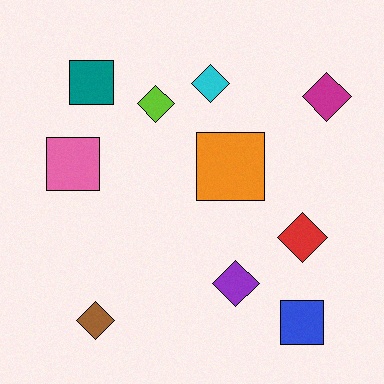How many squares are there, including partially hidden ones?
There are 4 squares.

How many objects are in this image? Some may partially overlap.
There are 10 objects.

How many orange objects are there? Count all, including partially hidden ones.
There is 1 orange object.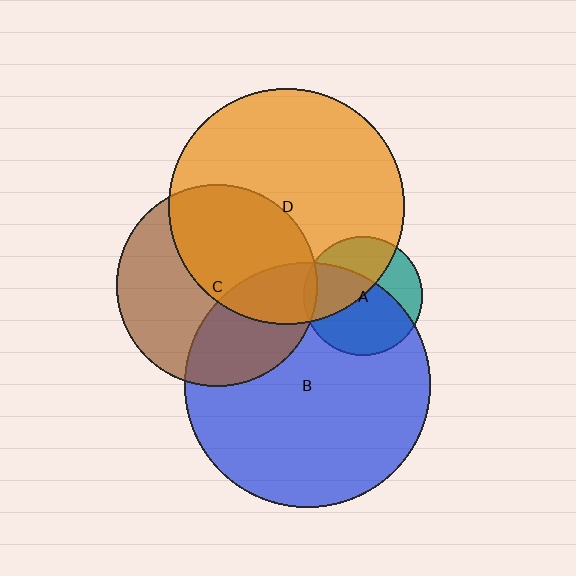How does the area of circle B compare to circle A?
Approximately 4.3 times.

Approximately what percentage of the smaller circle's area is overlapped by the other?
Approximately 5%.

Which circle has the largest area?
Circle B (blue).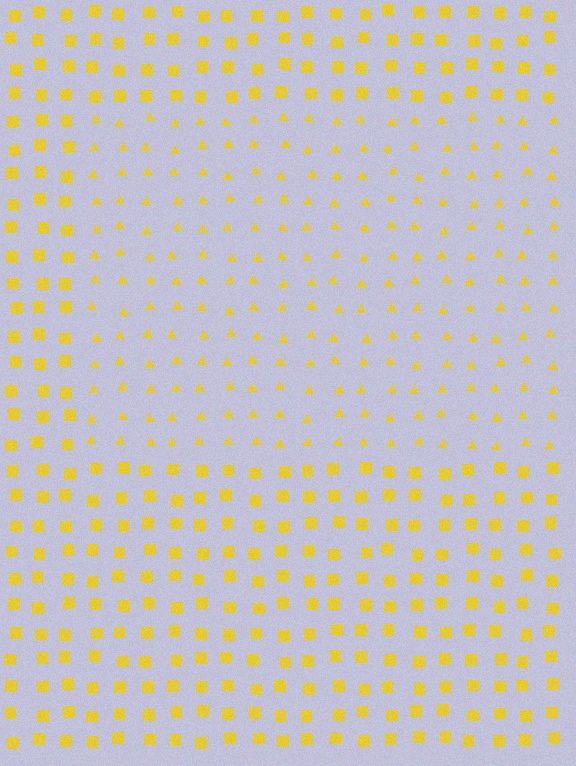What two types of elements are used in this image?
The image uses triangles inside the rectangle region and squares outside it.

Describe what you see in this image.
The image is filled with small yellow elements arranged in a uniform grid. A rectangle-shaped region contains triangles, while the surrounding area contains squares. The boundary is defined purely by the change in element shape.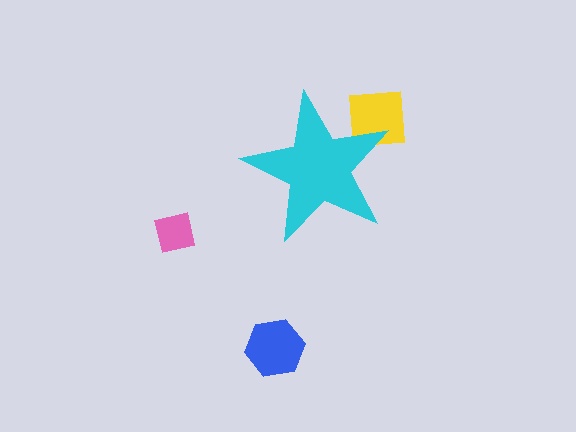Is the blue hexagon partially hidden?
No, the blue hexagon is fully visible.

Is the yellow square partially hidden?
Yes, the yellow square is partially hidden behind the cyan star.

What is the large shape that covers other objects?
A cyan star.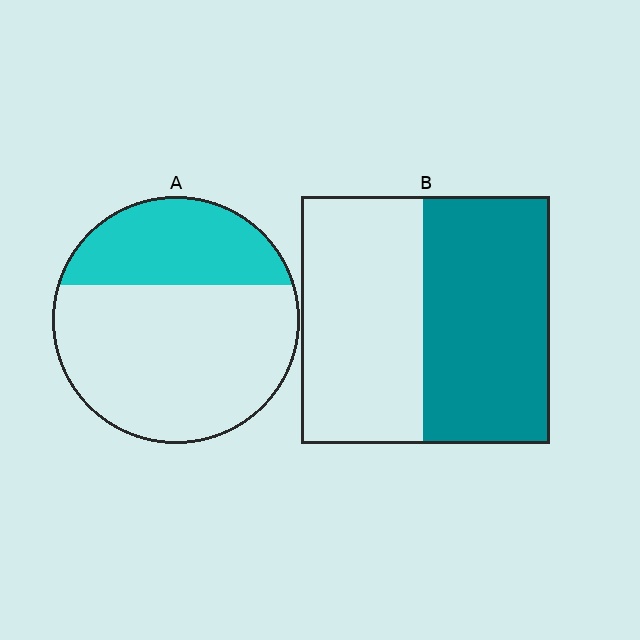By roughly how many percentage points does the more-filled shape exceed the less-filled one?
By roughly 20 percentage points (B over A).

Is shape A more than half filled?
No.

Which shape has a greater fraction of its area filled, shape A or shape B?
Shape B.